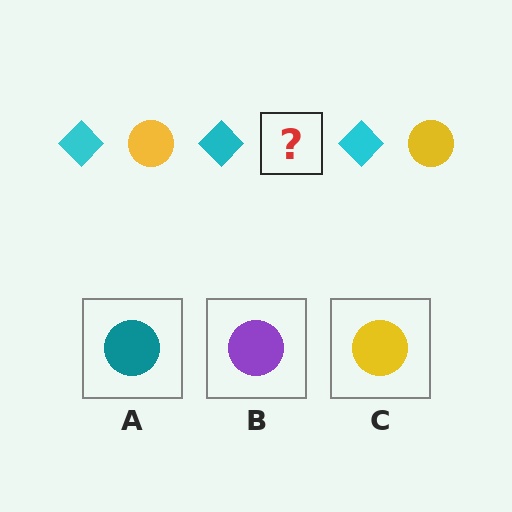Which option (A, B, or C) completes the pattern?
C.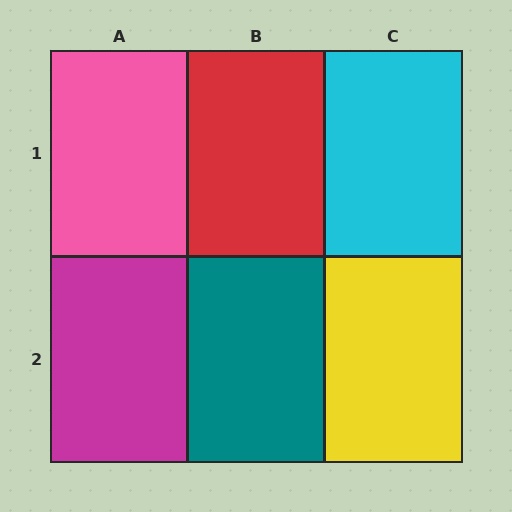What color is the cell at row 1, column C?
Cyan.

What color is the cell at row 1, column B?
Red.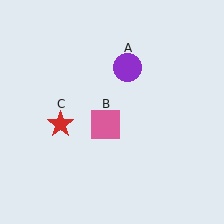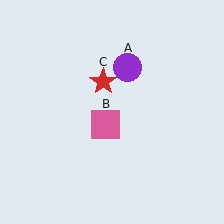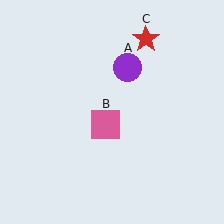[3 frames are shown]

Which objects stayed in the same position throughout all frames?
Purple circle (object A) and pink square (object B) remained stationary.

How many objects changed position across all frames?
1 object changed position: red star (object C).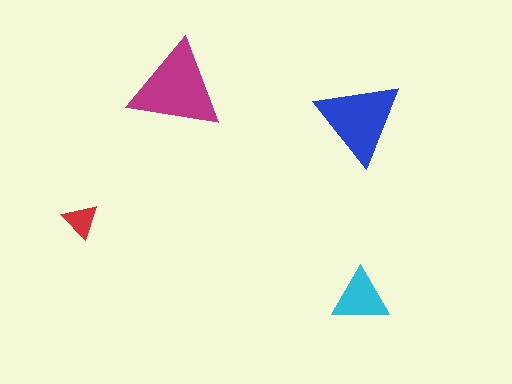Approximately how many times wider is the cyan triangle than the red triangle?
About 1.5 times wider.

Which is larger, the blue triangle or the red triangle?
The blue one.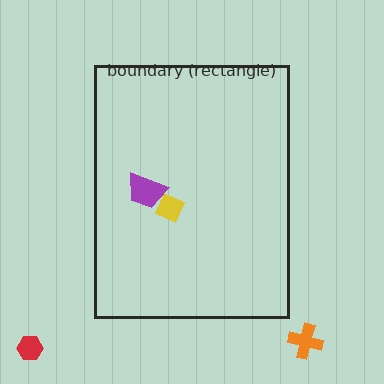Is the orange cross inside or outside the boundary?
Outside.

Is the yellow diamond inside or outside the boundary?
Inside.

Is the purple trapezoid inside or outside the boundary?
Inside.